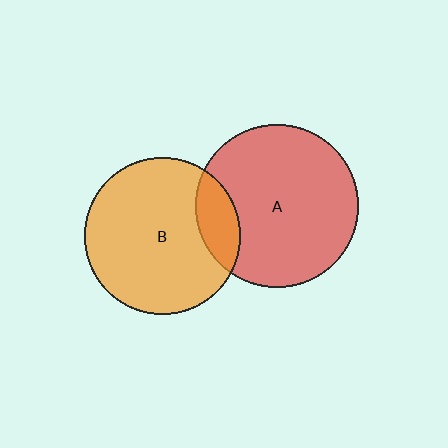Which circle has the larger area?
Circle A (red).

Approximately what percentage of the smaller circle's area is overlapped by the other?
Approximately 15%.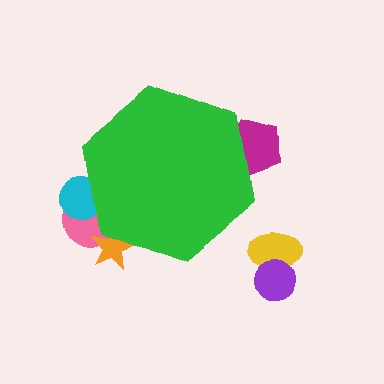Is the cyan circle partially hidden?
Yes, the cyan circle is partially hidden behind the green hexagon.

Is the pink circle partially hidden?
Yes, the pink circle is partially hidden behind the green hexagon.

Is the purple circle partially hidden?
No, the purple circle is fully visible.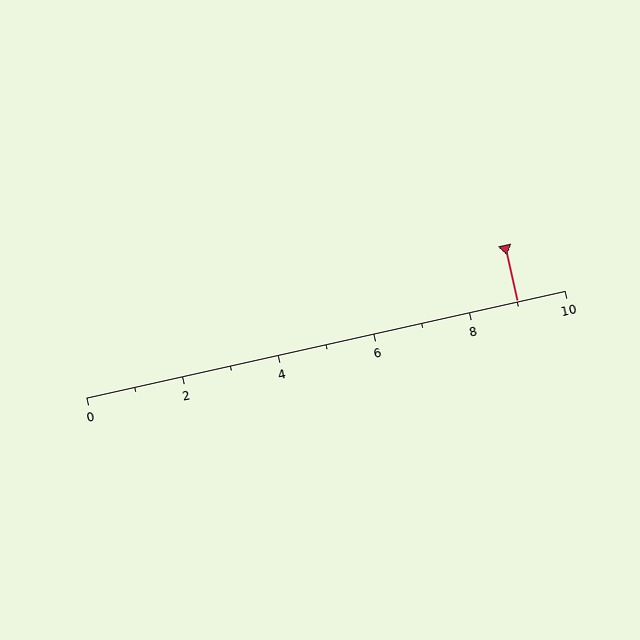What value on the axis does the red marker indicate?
The marker indicates approximately 9.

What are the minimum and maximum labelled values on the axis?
The axis runs from 0 to 10.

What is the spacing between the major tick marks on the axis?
The major ticks are spaced 2 apart.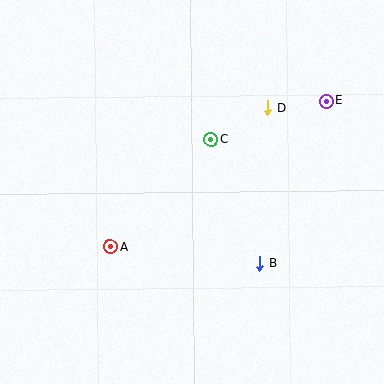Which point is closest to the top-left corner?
Point C is closest to the top-left corner.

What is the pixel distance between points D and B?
The distance between D and B is 155 pixels.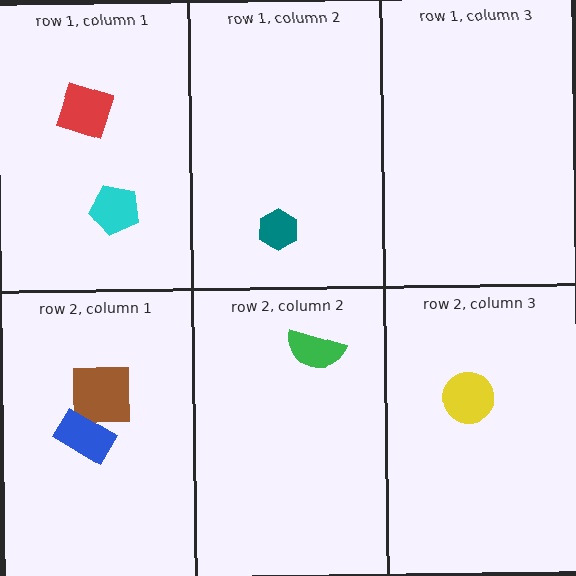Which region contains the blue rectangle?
The row 2, column 1 region.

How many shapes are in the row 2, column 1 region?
2.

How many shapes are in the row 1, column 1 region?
2.